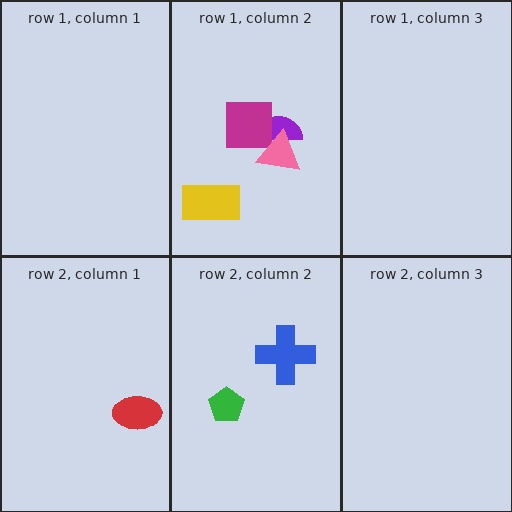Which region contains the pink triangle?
The row 1, column 2 region.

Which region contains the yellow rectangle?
The row 1, column 2 region.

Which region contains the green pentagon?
The row 2, column 2 region.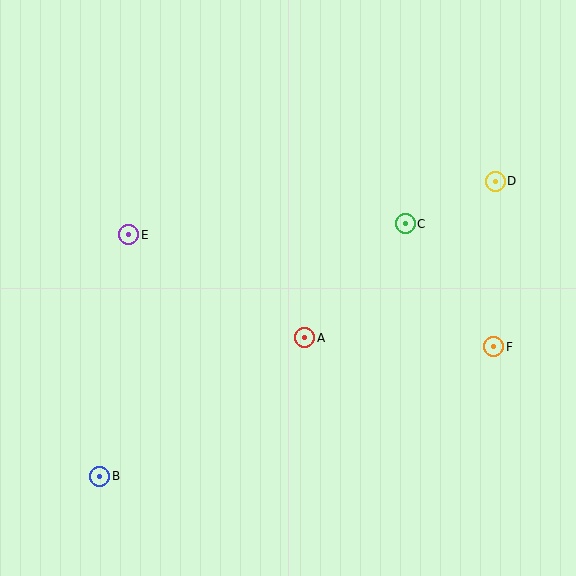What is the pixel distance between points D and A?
The distance between D and A is 246 pixels.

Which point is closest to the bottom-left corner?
Point B is closest to the bottom-left corner.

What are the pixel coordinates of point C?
Point C is at (405, 224).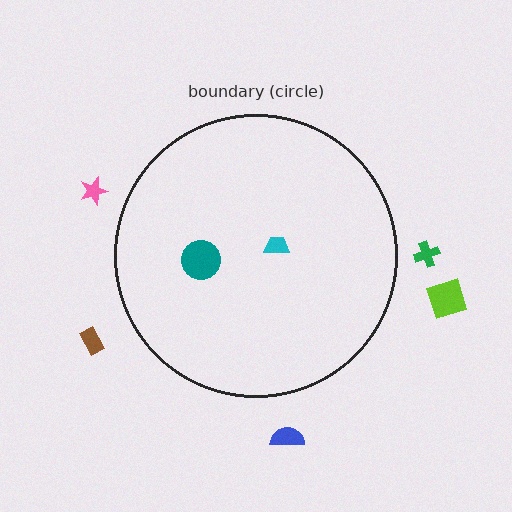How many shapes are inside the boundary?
2 inside, 5 outside.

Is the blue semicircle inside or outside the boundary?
Outside.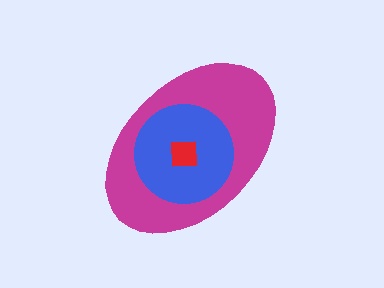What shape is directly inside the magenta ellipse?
The blue circle.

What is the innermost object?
The red square.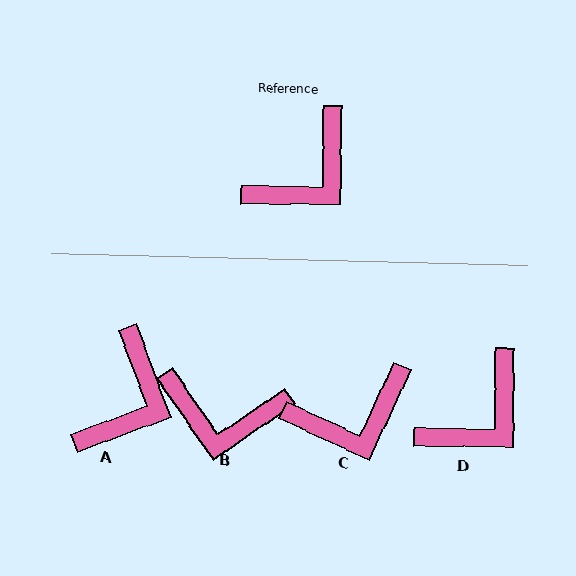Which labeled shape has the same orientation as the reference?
D.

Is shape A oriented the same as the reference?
No, it is off by about 21 degrees.